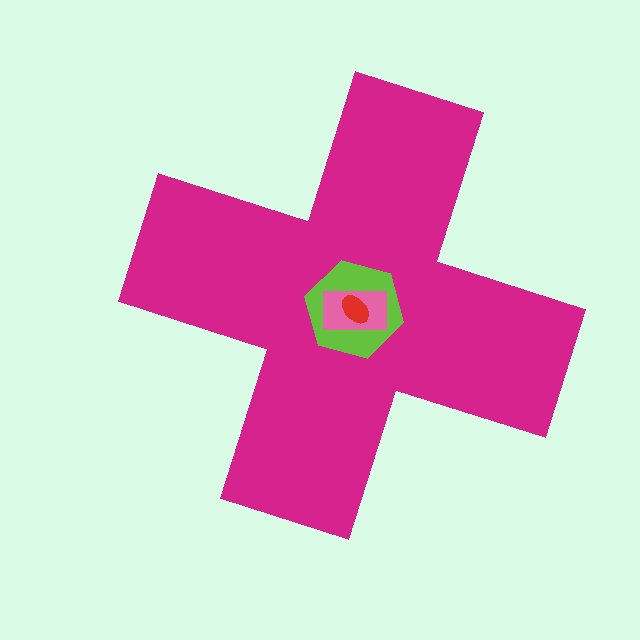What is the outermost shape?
The magenta cross.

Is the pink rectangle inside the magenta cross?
Yes.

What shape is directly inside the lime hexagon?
The pink rectangle.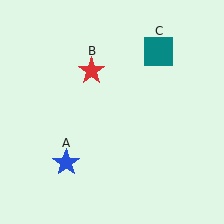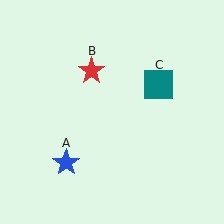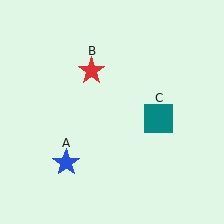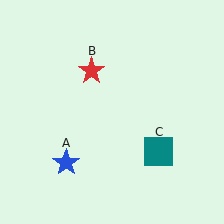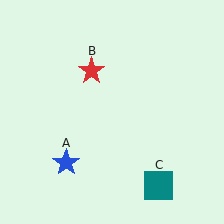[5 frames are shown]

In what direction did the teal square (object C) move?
The teal square (object C) moved down.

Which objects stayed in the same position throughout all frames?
Blue star (object A) and red star (object B) remained stationary.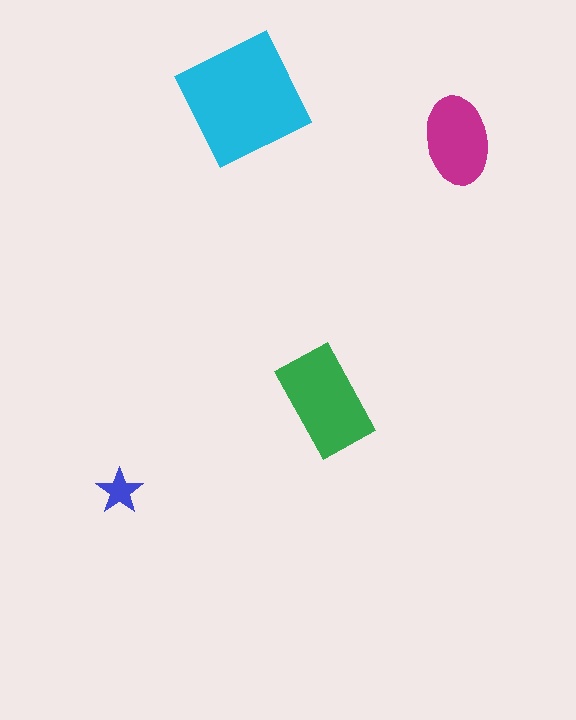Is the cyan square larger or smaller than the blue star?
Larger.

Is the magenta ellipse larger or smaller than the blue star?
Larger.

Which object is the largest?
The cyan square.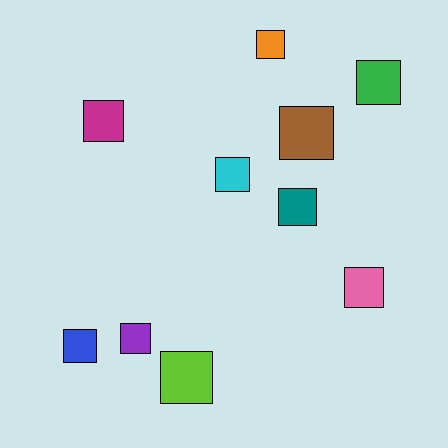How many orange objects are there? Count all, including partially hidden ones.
There is 1 orange object.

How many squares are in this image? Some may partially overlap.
There are 10 squares.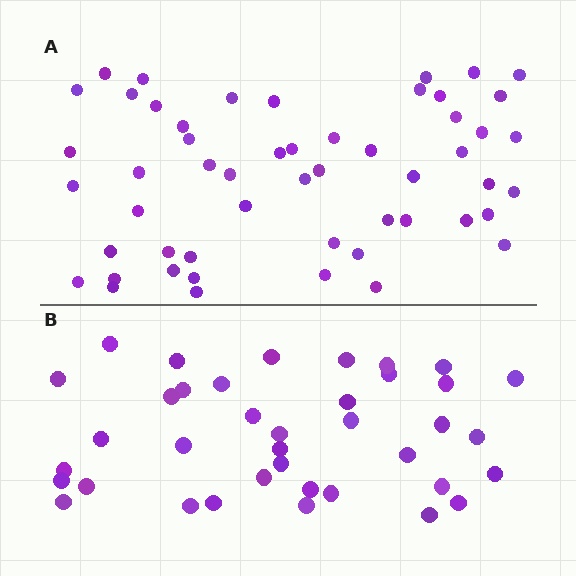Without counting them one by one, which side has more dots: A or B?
Region A (the top region) has more dots.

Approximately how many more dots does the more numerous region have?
Region A has approximately 15 more dots than region B.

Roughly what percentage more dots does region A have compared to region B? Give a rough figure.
About 40% more.